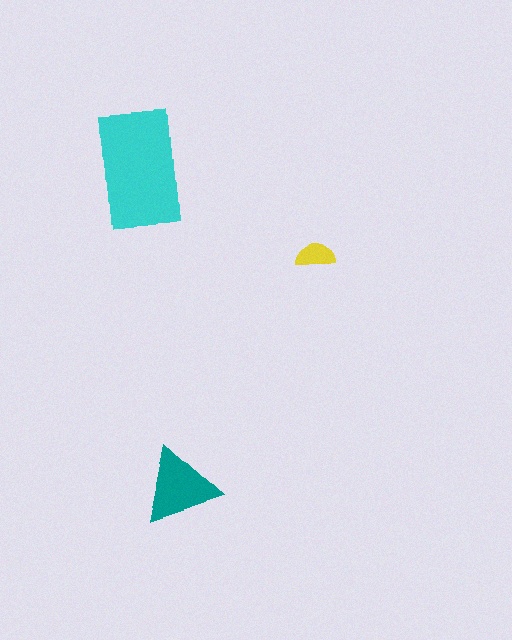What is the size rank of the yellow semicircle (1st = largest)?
3rd.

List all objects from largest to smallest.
The cyan rectangle, the teal triangle, the yellow semicircle.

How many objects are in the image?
There are 3 objects in the image.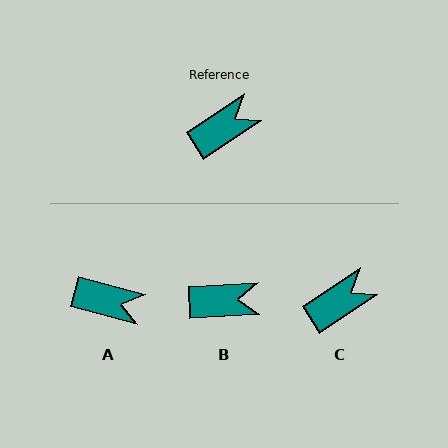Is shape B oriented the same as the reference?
No, it is off by about 31 degrees.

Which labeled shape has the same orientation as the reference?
C.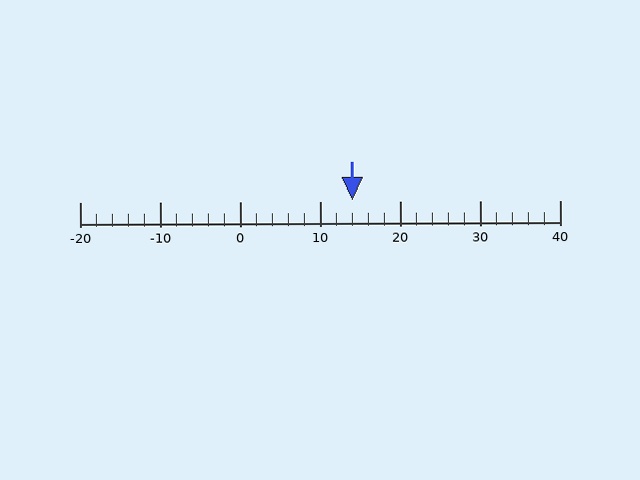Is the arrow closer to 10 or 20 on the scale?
The arrow is closer to 10.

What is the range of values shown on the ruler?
The ruler shows values from -20 to 40.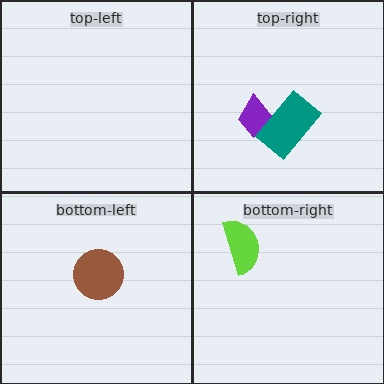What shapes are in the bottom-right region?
The lime semicircle.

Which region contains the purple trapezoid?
The top-right region.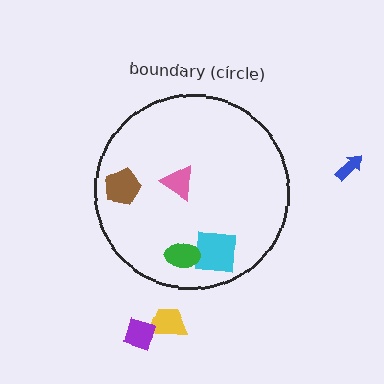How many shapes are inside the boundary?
4 inside, 3 outside.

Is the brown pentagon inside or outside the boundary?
Inside.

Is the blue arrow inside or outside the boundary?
Outside.